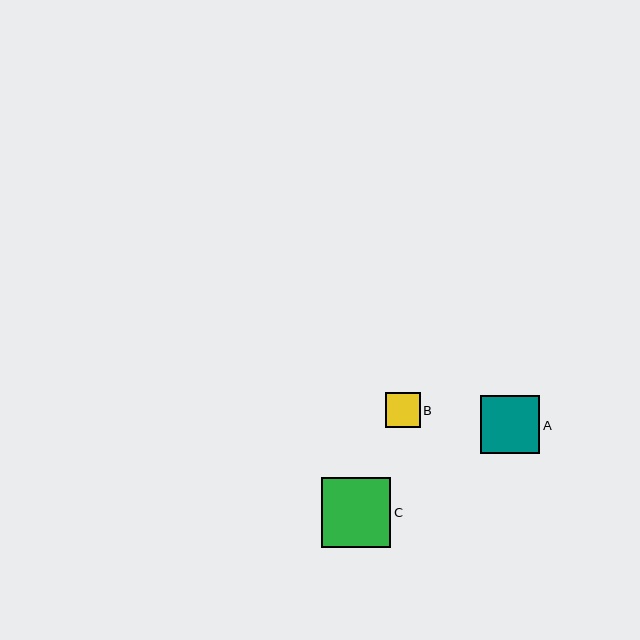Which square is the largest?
Square C is the largest with a size of approximately 70 pixels.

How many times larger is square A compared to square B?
Square A is approximately 1.7 times the size of square B.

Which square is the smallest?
Square B is the smallest with a size of approximately 35 pixels.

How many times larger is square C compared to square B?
Square C is approximately 2.0 times the size of square B.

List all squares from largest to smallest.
From largest to smallest: C, A, B.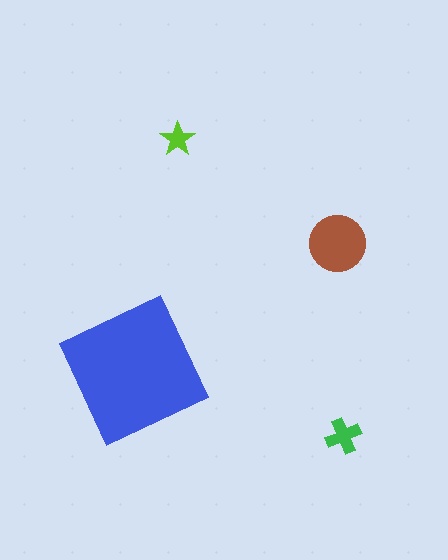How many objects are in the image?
There are 4 objects in the image.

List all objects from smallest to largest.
The lime star, the green cross, the brown circle, the blue square.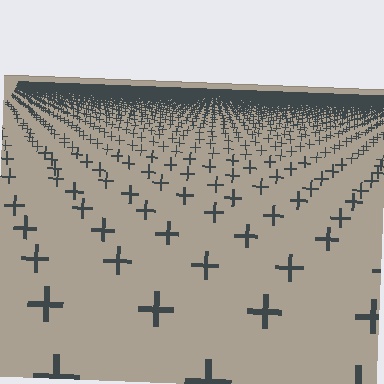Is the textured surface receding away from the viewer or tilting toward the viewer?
The surface is receding away from the viewer. Texture elements get smaller and denser toward the top.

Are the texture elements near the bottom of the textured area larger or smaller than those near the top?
Larger. Near the bottom, elements are closer to the viewer and appear at a bigger on-screen size.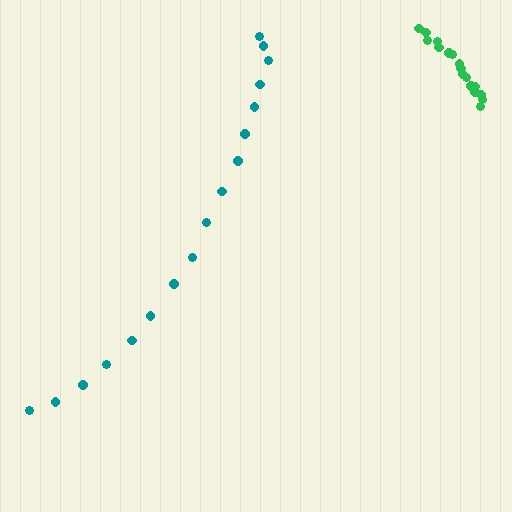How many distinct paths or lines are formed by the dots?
There are 2 distinct paths.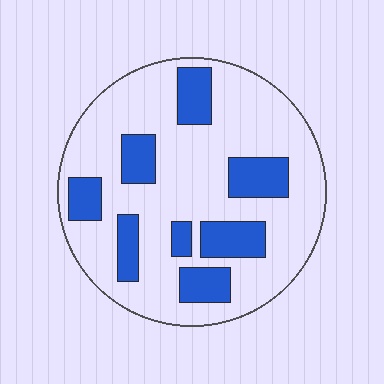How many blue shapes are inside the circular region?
8.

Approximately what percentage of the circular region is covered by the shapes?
Approximately 25%.